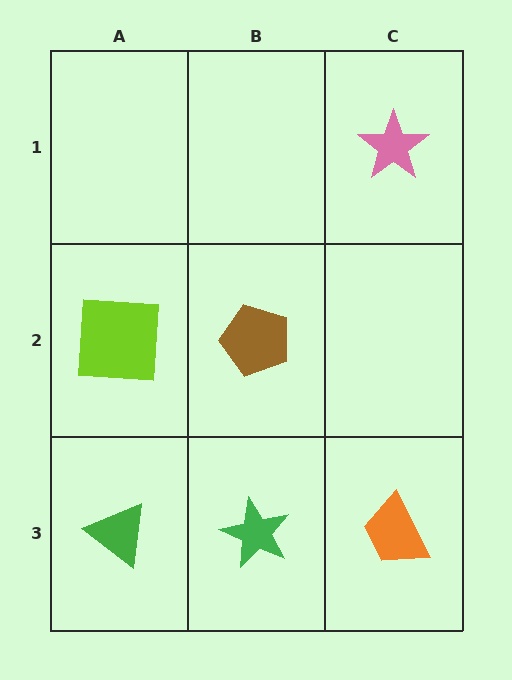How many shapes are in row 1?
1 shape.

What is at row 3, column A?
A green triangle.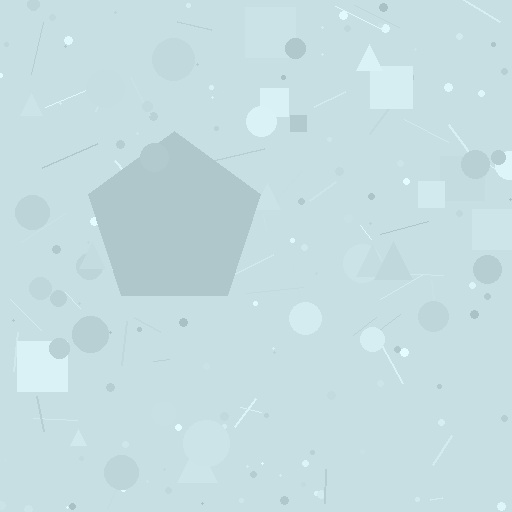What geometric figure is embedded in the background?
A pentagon is embedded in the background.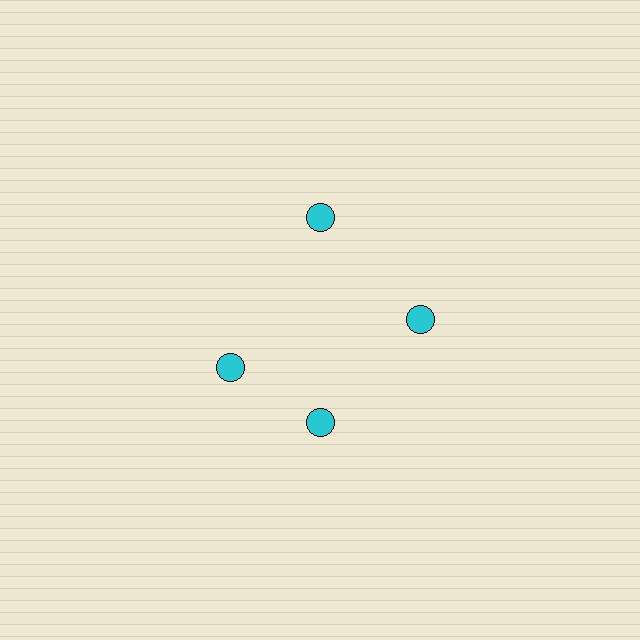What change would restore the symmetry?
The symmetry would be restored by rotating it back into even spacing with its neighbors so that all 4 circles sit at equal angles and equal distance from the center.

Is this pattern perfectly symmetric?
No. The 4 cyan circles are arranged in a ring, but one element near the 9 o'clock position is rotated out of alignment along the ring, breaking the 4-fold rotational symmetry.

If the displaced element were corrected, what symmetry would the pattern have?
It would have 4-fold rotational symmetry — the pattern would map onto itself every 90 degrees.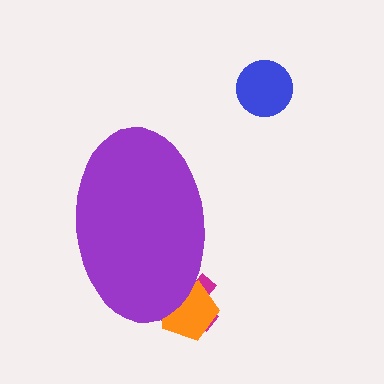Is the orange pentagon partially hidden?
Yes, the orange pentagon is partially hidden behind the purple ellipse.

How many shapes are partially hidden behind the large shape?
2 shapes are partially hidden.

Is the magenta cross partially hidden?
Yes, the magenta cross is partially hidden behind the purple ellipse.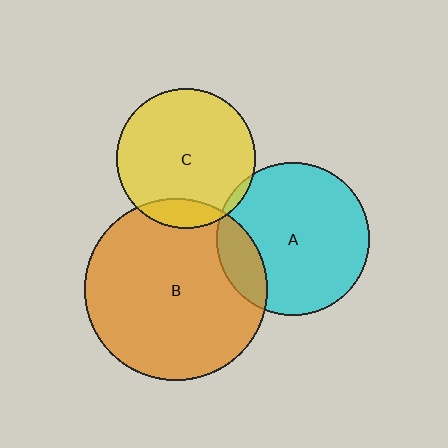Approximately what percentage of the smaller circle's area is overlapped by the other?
Approximately 15%.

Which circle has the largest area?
Circle B (orange).